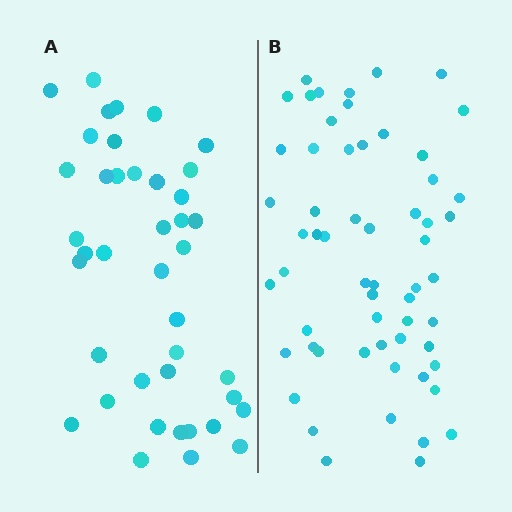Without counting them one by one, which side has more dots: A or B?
Region B (the right region) has more dots.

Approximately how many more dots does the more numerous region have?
Region B has approximately 20 more dots than region A.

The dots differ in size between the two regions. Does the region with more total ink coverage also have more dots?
No. Region A has more total ink coverage because its dots are larger, but region B actually contains more individual dots. Total area can be misleading — the number of items is what matters here.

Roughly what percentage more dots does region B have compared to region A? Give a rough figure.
About 45% more.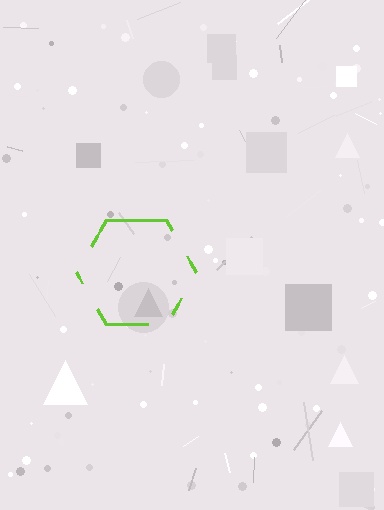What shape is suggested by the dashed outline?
The dashed outline suggests a hexagon.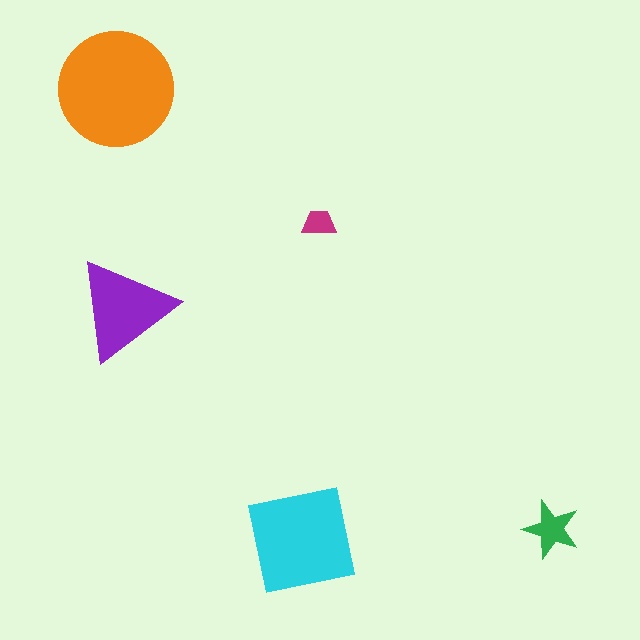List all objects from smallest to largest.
The magenta trapezoid, the green star, the purple triangle, the cyan square, the orange circle.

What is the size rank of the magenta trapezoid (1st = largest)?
5th.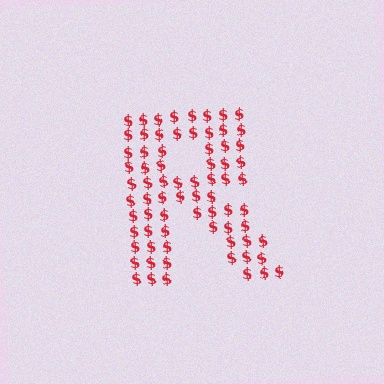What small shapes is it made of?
It is made of small dollar signs.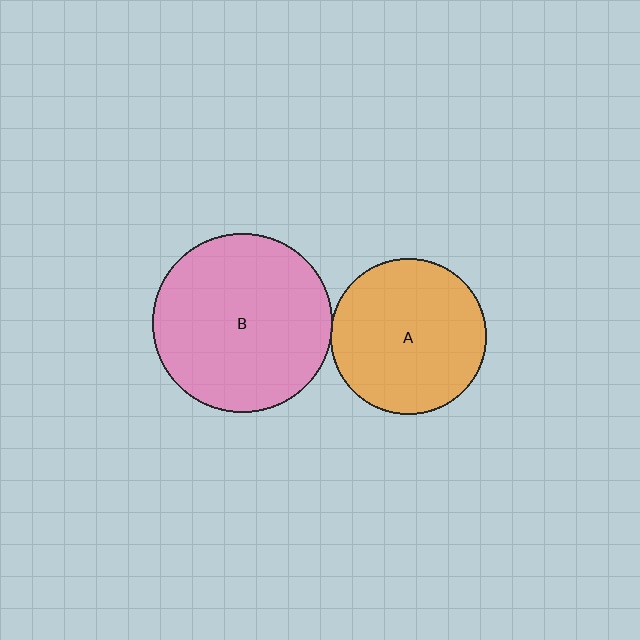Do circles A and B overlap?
Yes.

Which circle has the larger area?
Circle B (pink).